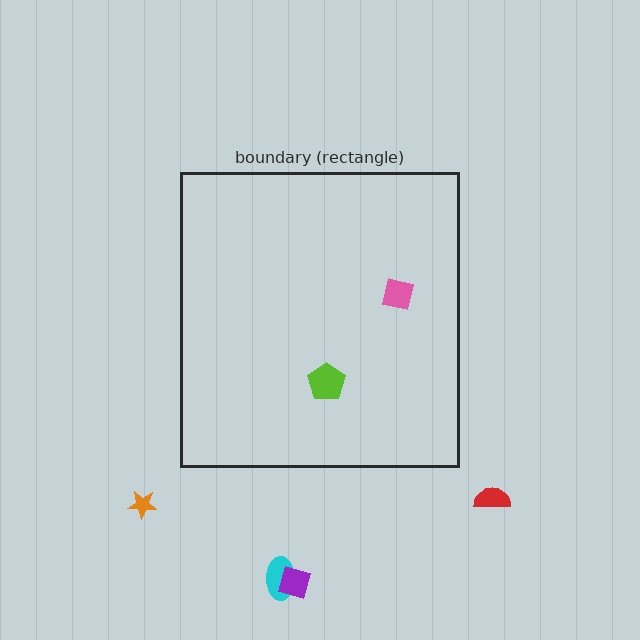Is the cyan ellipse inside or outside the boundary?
Outside.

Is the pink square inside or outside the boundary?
Inside.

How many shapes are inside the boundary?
2 inside, 4 outside.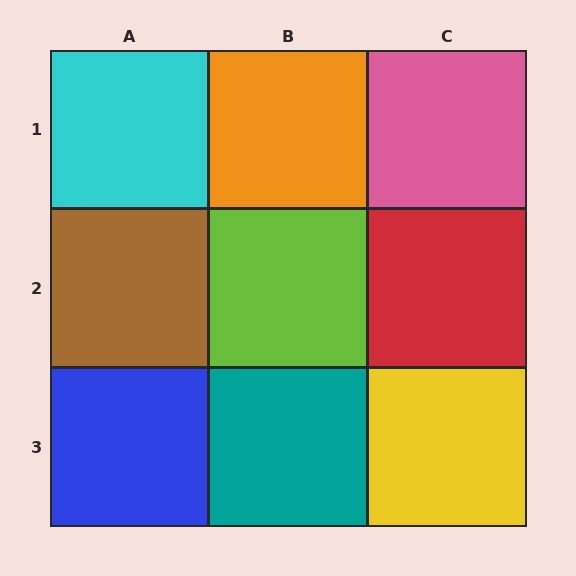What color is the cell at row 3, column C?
Yellow.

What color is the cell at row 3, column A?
Blue.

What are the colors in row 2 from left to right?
Brown, lime, red.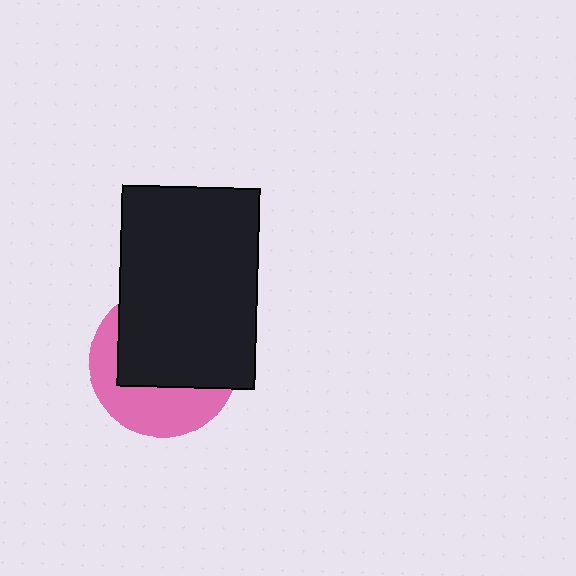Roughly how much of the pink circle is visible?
A small part of it is visible (roughly 40%).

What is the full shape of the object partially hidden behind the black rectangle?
The partially hidden object is a pink circle.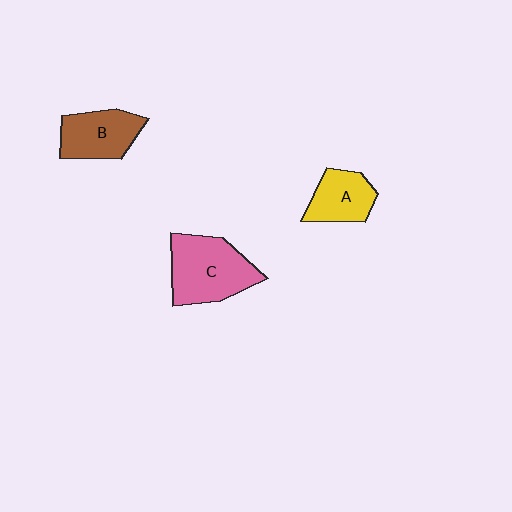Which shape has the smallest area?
Shape A (yellow).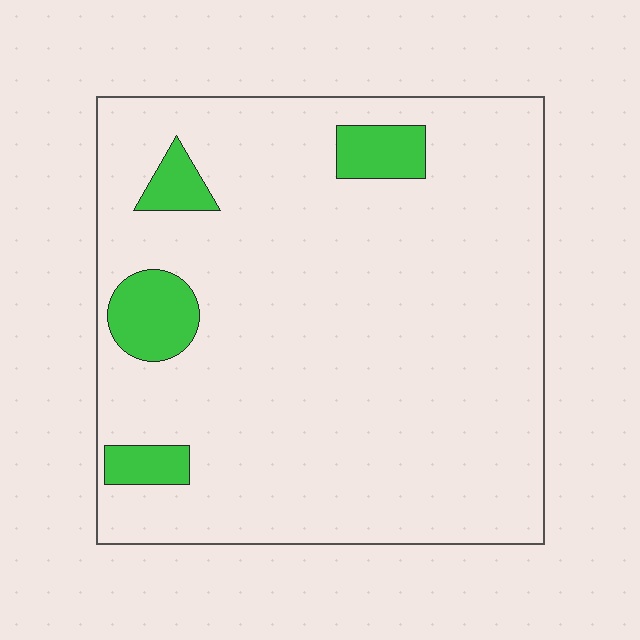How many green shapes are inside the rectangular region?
4.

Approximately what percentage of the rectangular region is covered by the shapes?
Approximately 10%.